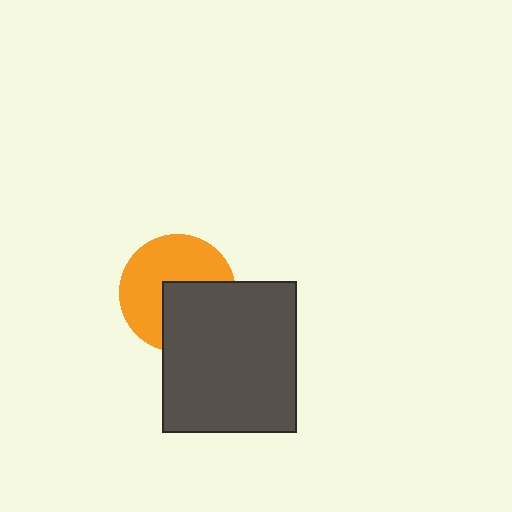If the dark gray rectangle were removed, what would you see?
You would see the complete orange circle.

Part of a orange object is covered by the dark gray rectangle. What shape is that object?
It is a circle.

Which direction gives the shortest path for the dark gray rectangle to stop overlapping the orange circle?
Moving toward the lower-right gives the shortest separation.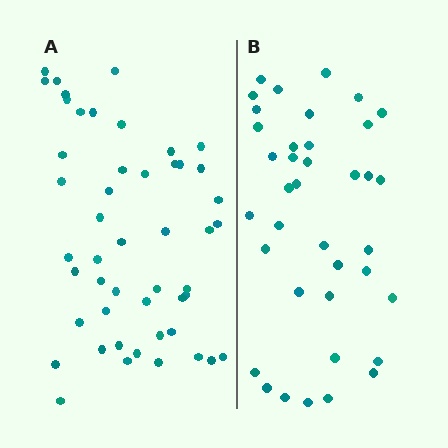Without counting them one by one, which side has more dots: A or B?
Region A (the left region) has more dots.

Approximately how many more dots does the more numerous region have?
Region A has roughly 12 or so more dots than region B.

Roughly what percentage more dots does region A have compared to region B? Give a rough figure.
About 30% more.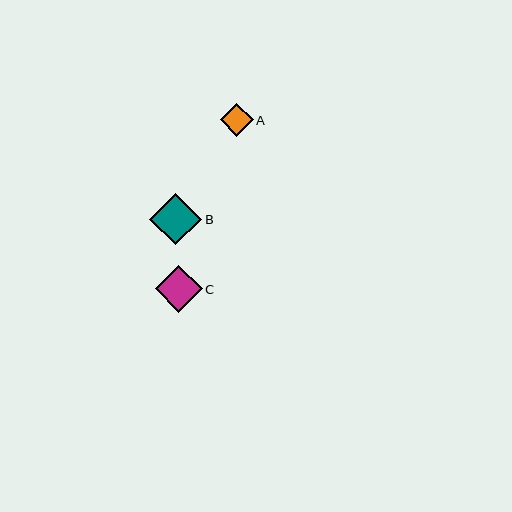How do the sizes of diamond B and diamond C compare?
Diamond B and diamond C are approximately the same size.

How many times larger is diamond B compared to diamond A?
Diamond B is approximately 1.6 times the size of diamond A.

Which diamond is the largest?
Diamond B is the largest with a size of approximately 52 pixels.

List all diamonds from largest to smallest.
From largest to smallest: B, C, A.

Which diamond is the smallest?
Diamond A is the smallest with a size of approximately 33 pixels.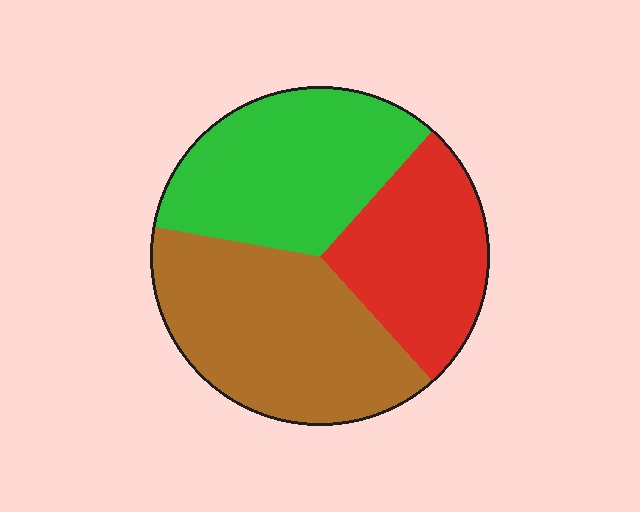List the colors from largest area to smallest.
From largest to smallest: brown, green, red.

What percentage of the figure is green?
Green takes up about one third (1/3) of the figure.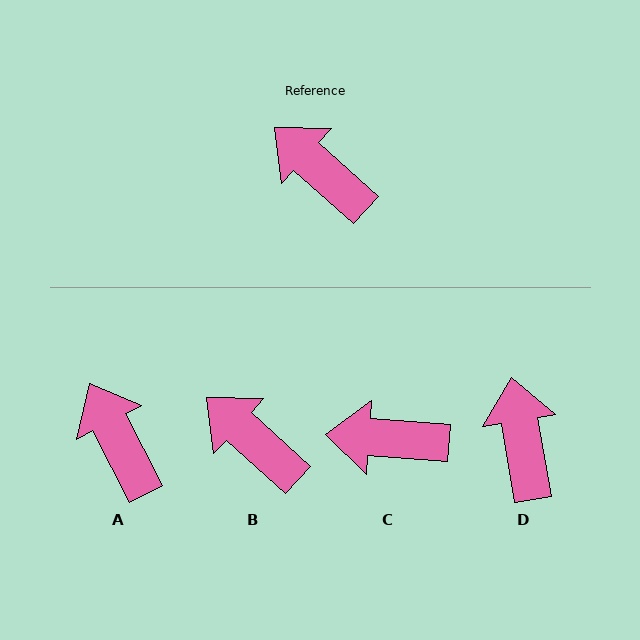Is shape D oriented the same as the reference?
No, it is off by about 38 degrees.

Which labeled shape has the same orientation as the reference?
B.